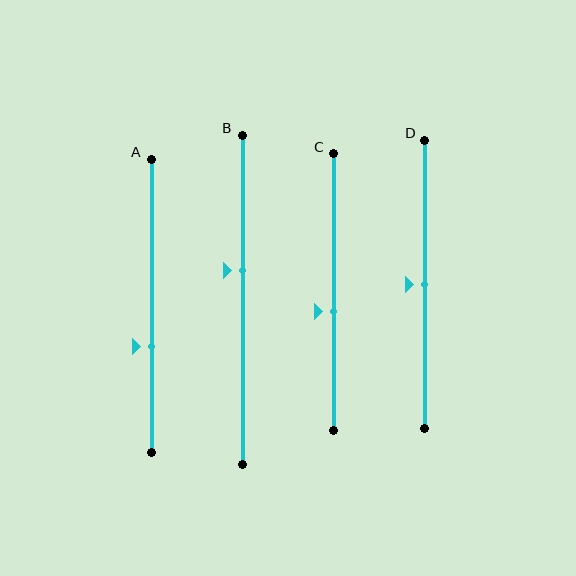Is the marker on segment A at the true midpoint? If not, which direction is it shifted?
No, the marker on segment A is shifted downward by about 14% of the segment length.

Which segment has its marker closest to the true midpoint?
Segment D has its marker closest to the true midpoint.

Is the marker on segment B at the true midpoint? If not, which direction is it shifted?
No, the marker on segment B is shifted upward by about 9% of the segment length.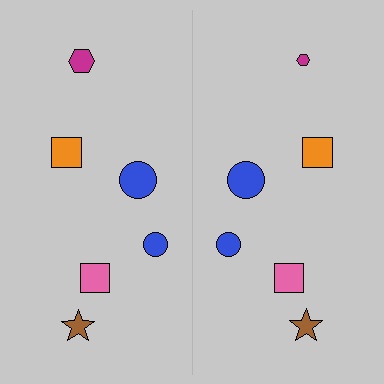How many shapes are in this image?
There are 12 shapes in this image.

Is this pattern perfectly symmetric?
No, the pattern is not perfectly symmetric. The magenta hexagon on the right side has a different size than its mirror counterpart.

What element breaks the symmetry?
The magenta hexagon on the right side has a different size than its mirror counterpart.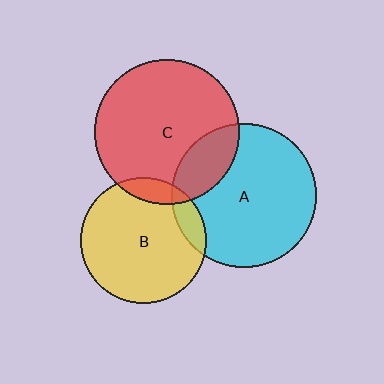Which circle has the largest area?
Circle C (red).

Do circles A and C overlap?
Yes.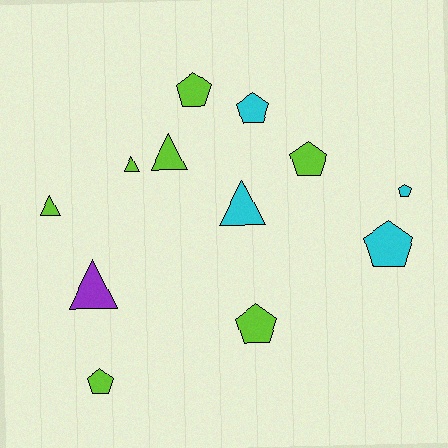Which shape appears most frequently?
Pentagon, with 7 objects.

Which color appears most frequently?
Lime, with 7 objects.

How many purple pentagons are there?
There are no purple pentagons.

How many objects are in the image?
There are 12 objects.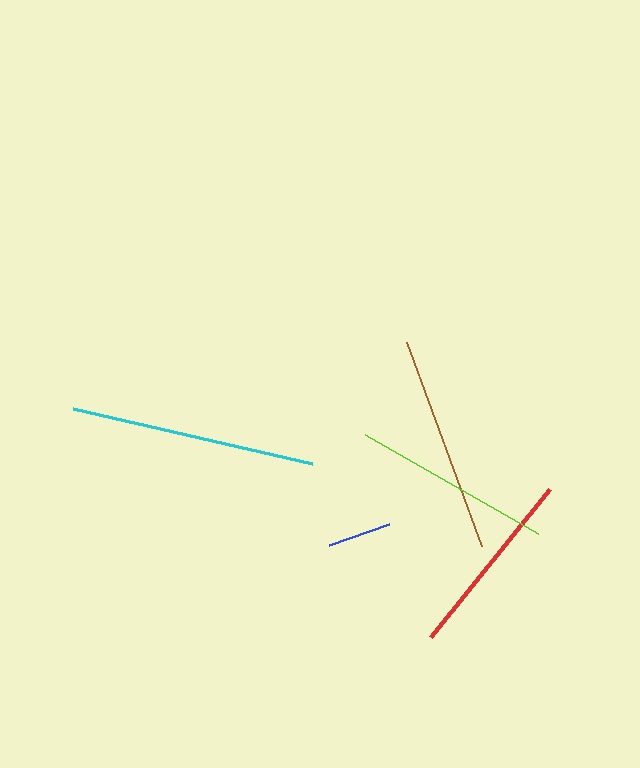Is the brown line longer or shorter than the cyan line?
The cyan line is longer than the brown line.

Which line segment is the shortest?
The blue line is the shortest at approximately 63 pixels.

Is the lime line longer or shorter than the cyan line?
The cyan line is longer than the lime line.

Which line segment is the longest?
The cyan line is the longest at approximately 245 pixels.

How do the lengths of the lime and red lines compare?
The lime and red lines are approximately the same length.